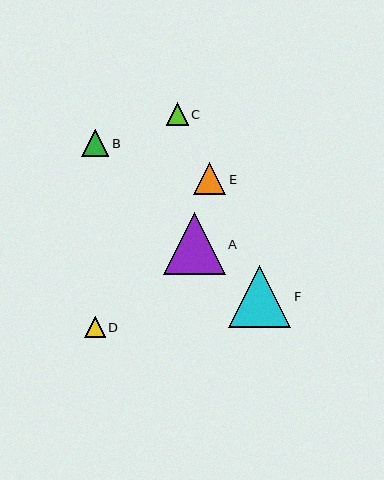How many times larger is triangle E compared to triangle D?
Triangle E is approximately 1.6 times the size of triangle D.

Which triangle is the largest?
Triangle F is the largest with a size of approximately 62 pixels.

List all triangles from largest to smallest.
From largest to smallest: F, A, E, B, C, D.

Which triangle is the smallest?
Triangle D is the smallest with a size of approximately 20 pixels.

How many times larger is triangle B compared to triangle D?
Triangle B is approximately 1.3 times the size of triangle D.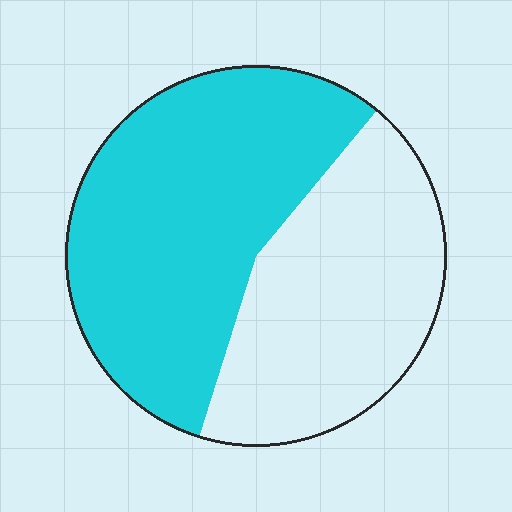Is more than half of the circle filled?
Yes.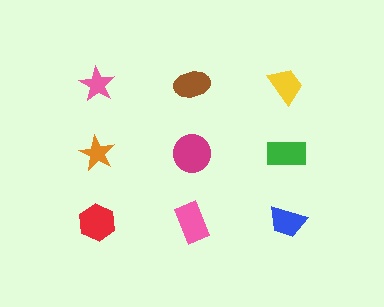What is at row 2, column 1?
An orange star.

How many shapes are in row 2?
3 shapes.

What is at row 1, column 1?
A pink star.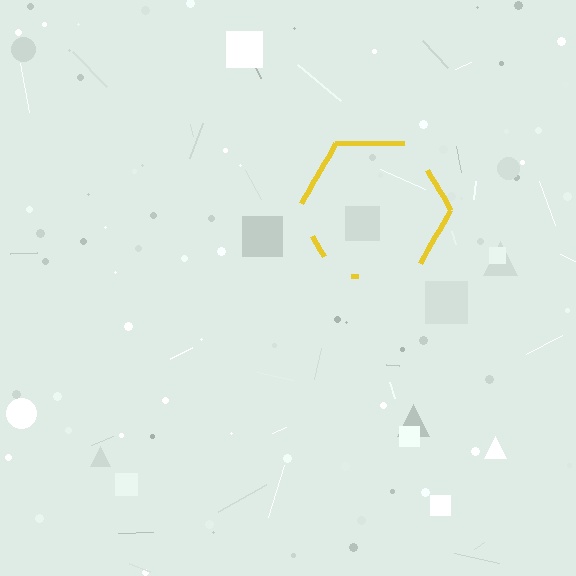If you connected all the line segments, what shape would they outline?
They would outline a hexagon.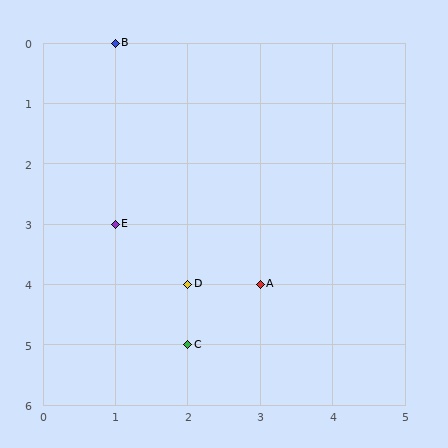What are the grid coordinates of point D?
Point D is at grid coordinates (2, 4).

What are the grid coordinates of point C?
Point C is at grid coordinates (2, 5).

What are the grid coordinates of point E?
Point E is at grid coordinates (1, 3).